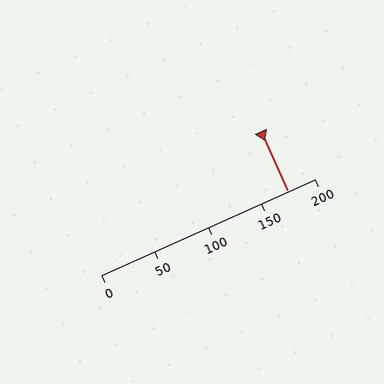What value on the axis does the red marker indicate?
The marker indicates approximately 175.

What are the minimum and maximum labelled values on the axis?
The axis runs from 0 to 200.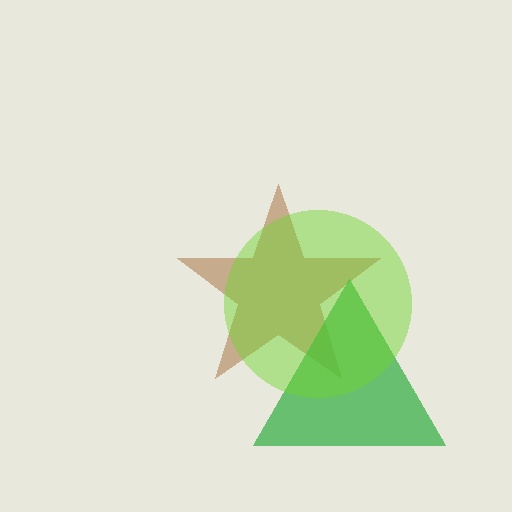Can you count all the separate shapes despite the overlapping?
Yes, there are 3 separate shapes.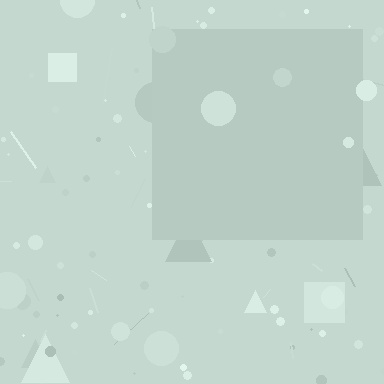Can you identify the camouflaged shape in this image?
The camouflaged shape is a square.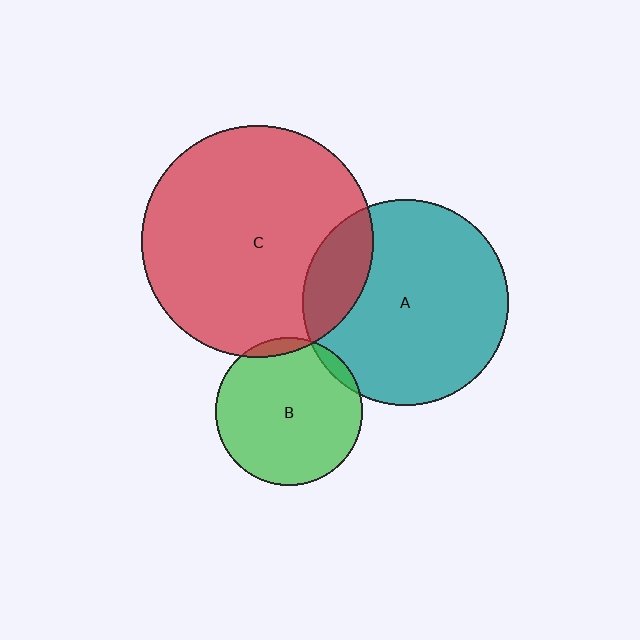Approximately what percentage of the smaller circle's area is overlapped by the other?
Approximately 5%.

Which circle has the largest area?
Circle C (red).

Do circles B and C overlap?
Yes.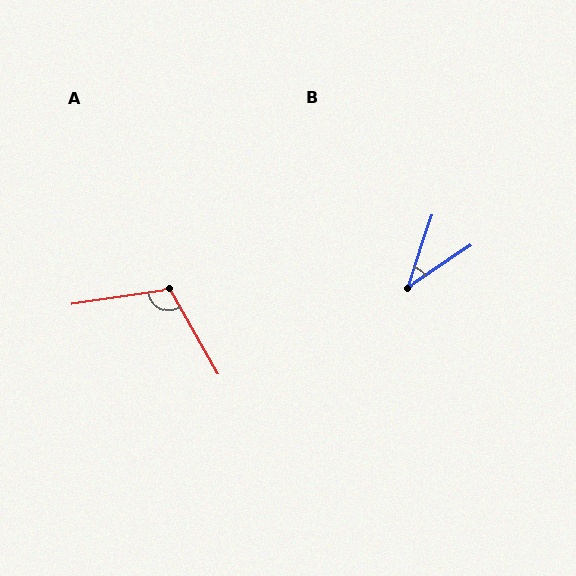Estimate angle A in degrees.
Approximately 111 degrees.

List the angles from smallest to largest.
B (38°), A (111°).